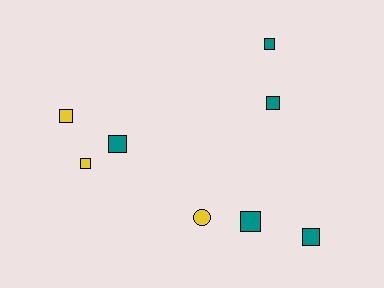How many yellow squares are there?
There are 2 yellow squares.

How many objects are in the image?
There are 8 objects.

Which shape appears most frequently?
Square, with 7 objects.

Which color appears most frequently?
Teal, with 5 objects.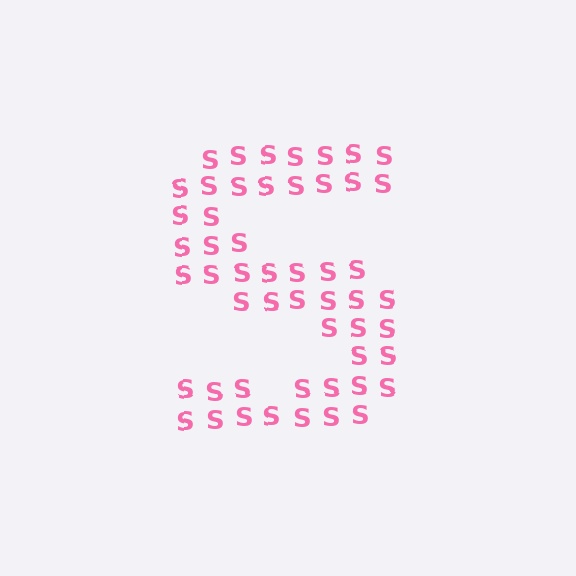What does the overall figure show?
The overall figure shows the letter S.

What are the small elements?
The small elements are letter S's.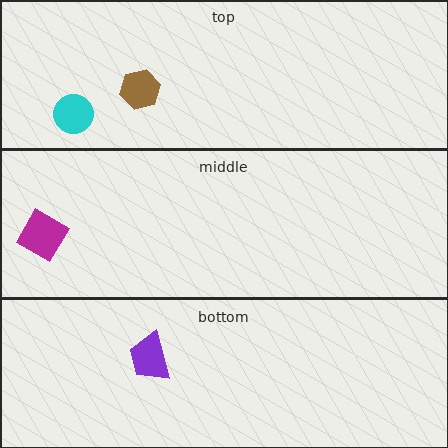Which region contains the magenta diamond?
The middle region.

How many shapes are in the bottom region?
1.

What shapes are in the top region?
The cyan circle, the brown hexagon.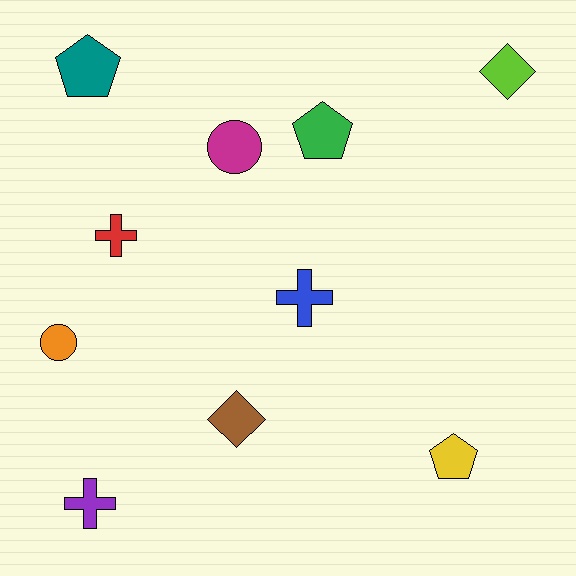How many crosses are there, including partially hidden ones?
There are 3 crosses.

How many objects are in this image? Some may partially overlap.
There are 10 objects.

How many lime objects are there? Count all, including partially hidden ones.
There is 1 lime object.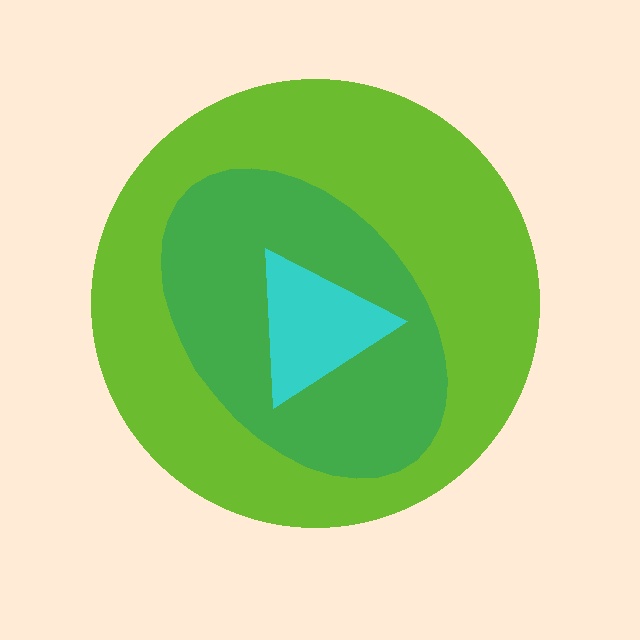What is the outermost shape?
The lime circle.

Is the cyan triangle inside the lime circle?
Yes.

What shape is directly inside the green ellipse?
The cyan triangle.